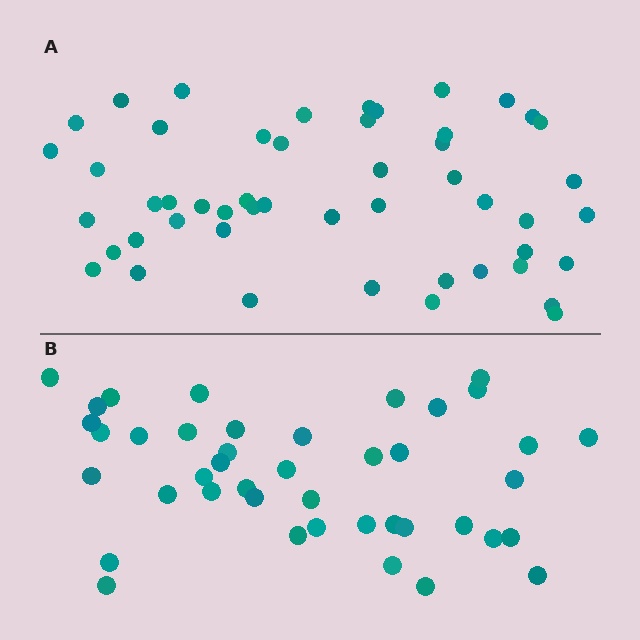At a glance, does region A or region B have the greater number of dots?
Region A (the top region) has more dots.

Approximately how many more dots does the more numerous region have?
Region A has roughly 8 or so more dots than region B.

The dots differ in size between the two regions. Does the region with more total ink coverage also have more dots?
No. Region B has more total ink coverage because its dots are larger, but region A actually contains more individual dots. Total area can be misleading — the number of items is what matters here.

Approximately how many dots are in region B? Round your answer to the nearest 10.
About 40 dots. (The exact count is 42, which rounds to 40.)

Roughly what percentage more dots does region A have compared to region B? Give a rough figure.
About 20% more.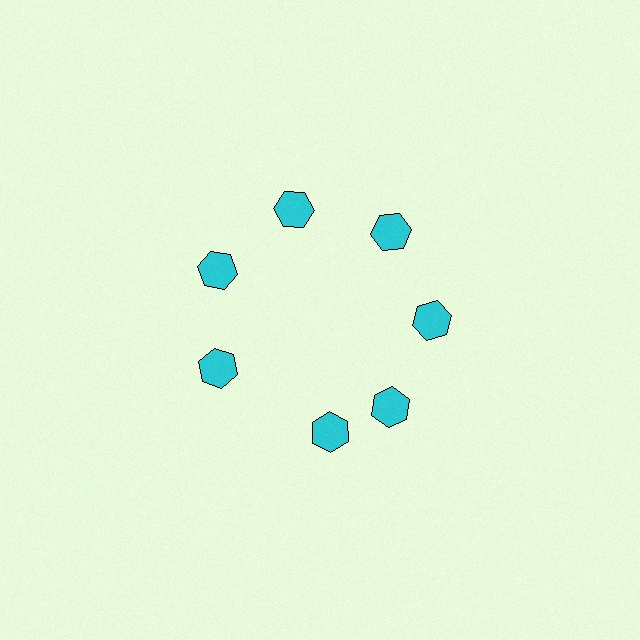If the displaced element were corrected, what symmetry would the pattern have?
It would have 7-fold rotational symmetry — the pattern would map onto itself every 51 degrees.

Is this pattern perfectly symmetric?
No. The 7 cyan hexagons are arranged in a ring, but one element near the 6 o'clock position is rotated out of alignment along the ring, breaking the 7-fold rotational symmetry.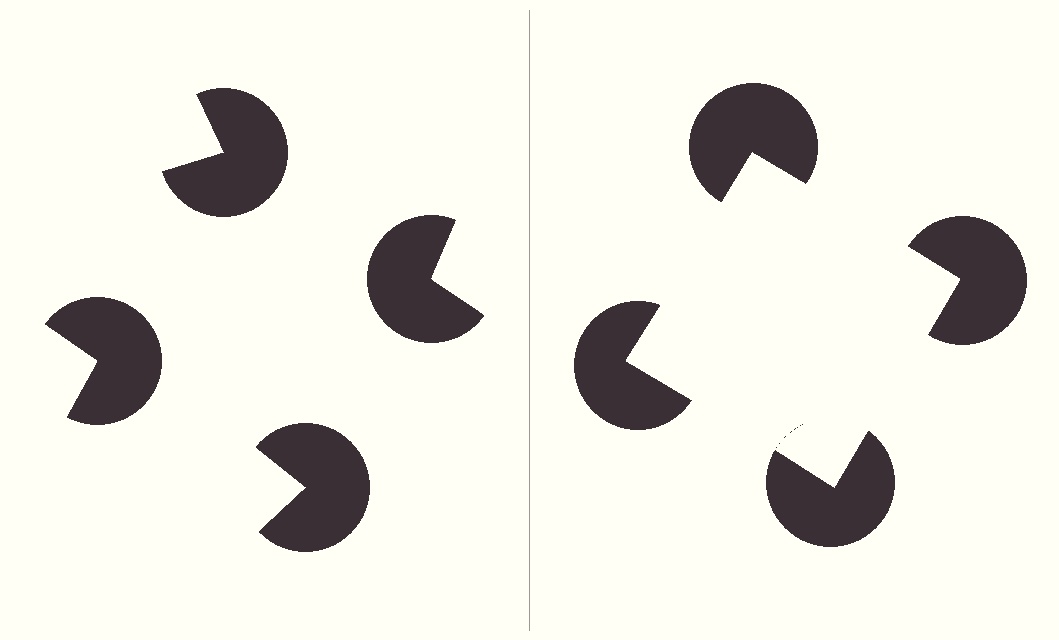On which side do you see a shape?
An illusory square appears on the right side. On the left side the wedge cuts are rotated, so no coherent shape forms.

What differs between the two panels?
The pac-man discs are positioned identically on both sides; only the wedge orientations differ. On the right they align to a square; on the left they are misaligned.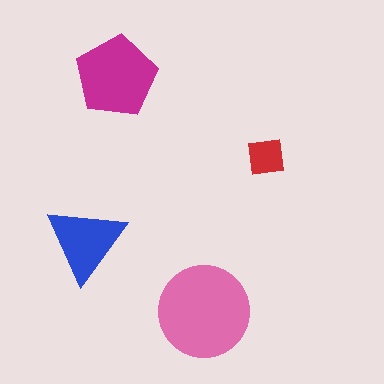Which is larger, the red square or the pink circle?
The pink circle.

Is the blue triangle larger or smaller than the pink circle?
Smaller.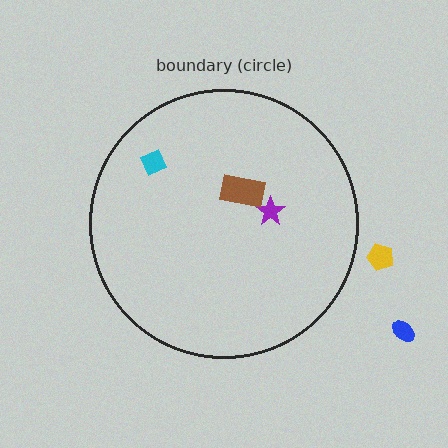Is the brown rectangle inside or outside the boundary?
Inside.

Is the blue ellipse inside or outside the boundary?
Outside.